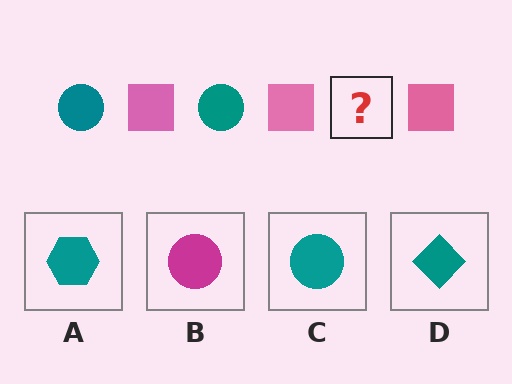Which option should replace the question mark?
Option C.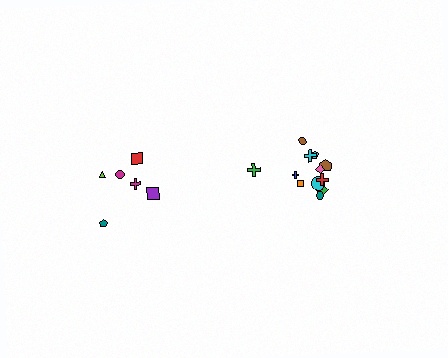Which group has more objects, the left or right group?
The right group.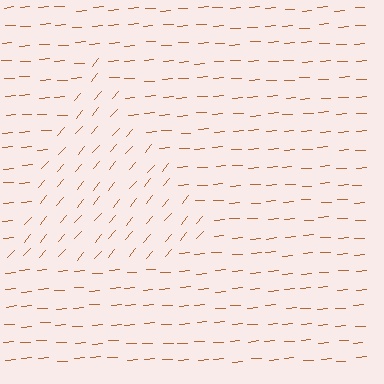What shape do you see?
I see a triangle.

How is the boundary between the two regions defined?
The boundary is defined purely by a change in line orientation (approximately 45 degrees difference). All lines are the same color and thickness.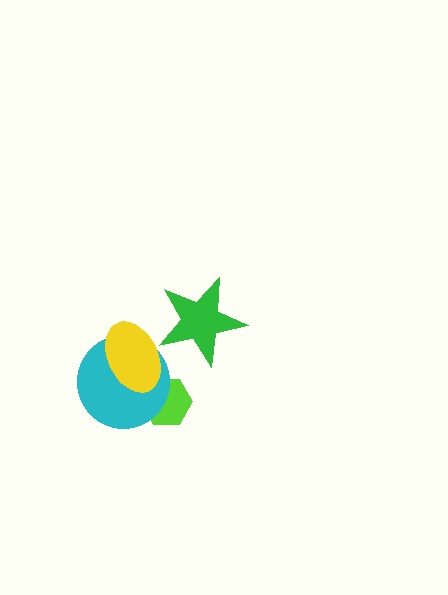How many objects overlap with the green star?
1 object overlaps with the green star.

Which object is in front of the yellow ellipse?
The green star is in front of the yellow ellipse.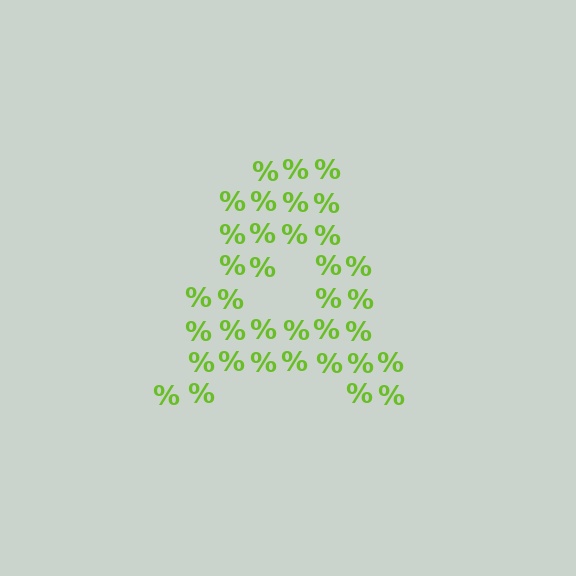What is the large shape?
The large shape is the letter A.